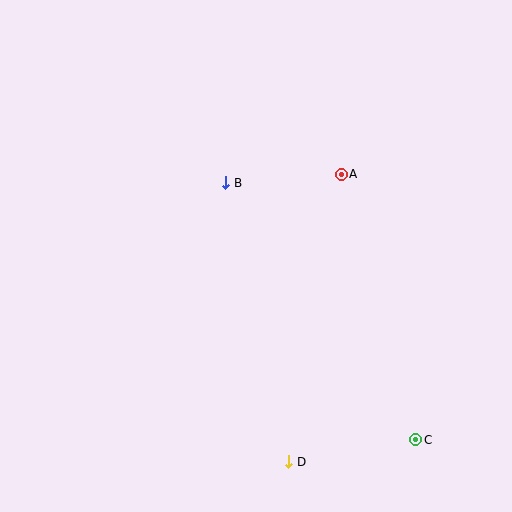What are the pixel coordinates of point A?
Point A is at (341, 174).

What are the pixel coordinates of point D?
Point D is at (289, 462).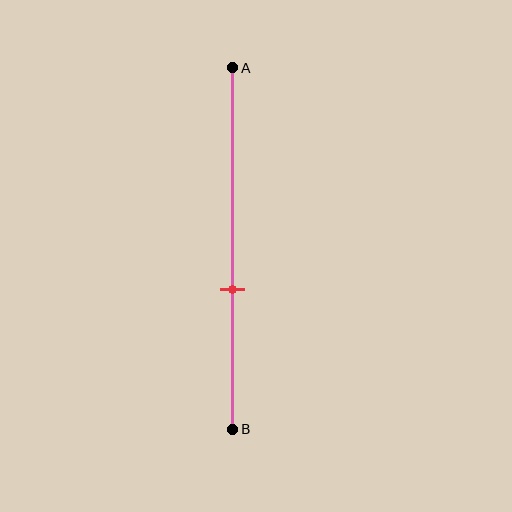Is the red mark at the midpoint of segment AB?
No, the mark is at about 60% from A, not at the 50% midpoint.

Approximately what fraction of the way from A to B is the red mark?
The red mark is approximately 60% of the way from A to B.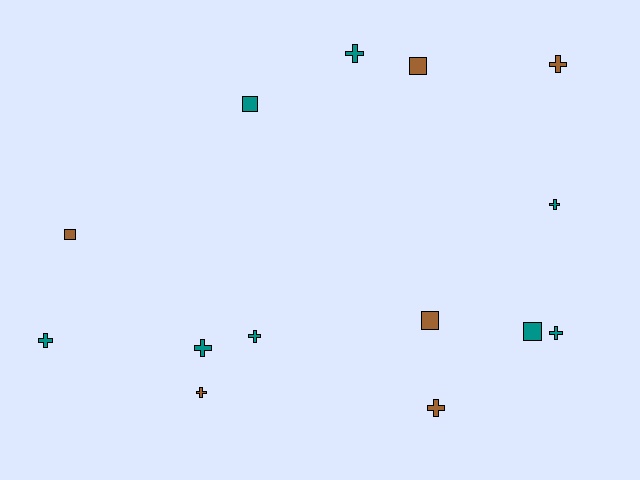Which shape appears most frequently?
Cross, with 9 objects.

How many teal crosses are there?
There are 6 teal crosses.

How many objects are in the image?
There are 14 objects.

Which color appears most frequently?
Teal, with 8 objects.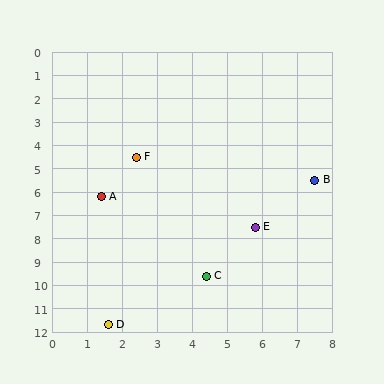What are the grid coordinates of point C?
Point C is at approximately (4.4, 9.6).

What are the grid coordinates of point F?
Point F is at approximately (2.4, 4.5).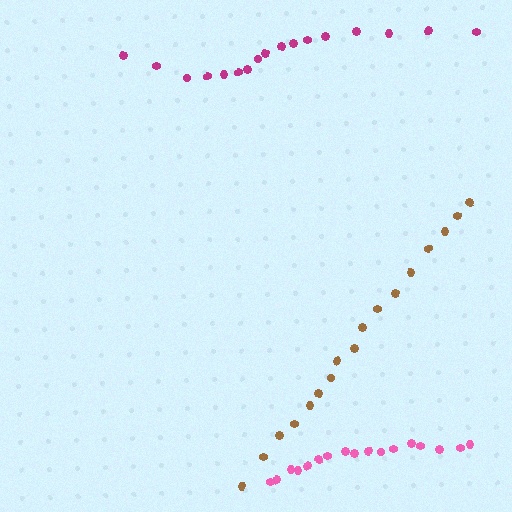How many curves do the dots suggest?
There are 3 distinct paths.